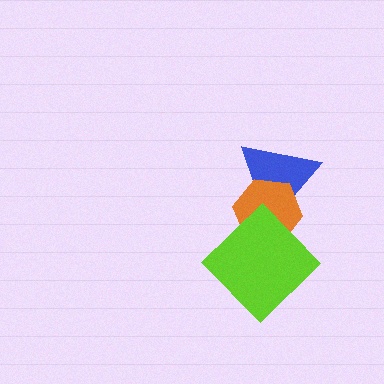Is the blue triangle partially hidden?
Yes, it is partially covered by another shape.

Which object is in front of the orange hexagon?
The lime diamond is in front of the orange hexagon.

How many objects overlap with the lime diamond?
1 object overlaps with the lime diamond.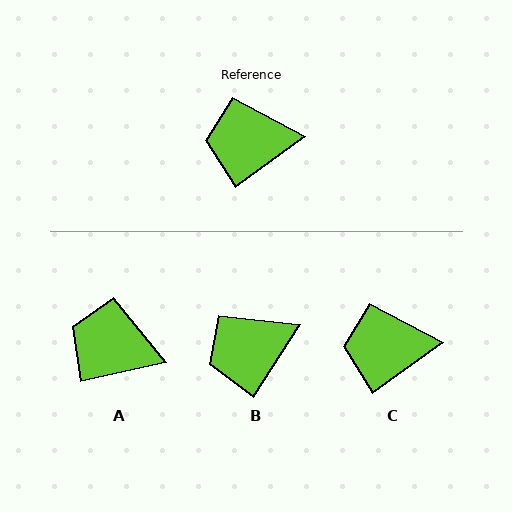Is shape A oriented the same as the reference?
No, it is off by about 23 degrees.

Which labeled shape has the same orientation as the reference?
C.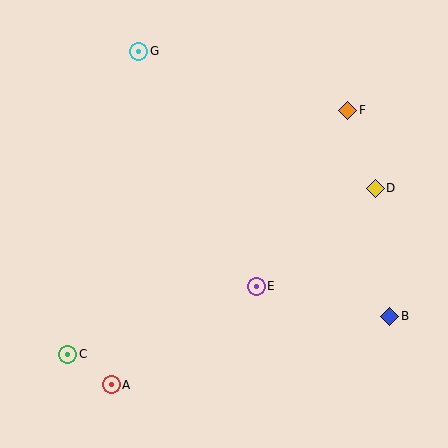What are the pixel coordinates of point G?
Point G is at (139, 51).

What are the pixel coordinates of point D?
Point D is at (375, 188).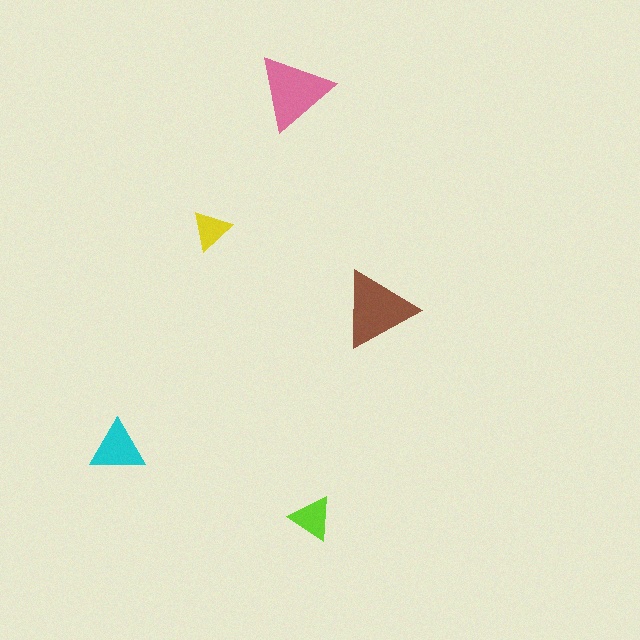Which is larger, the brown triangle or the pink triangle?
The brown one.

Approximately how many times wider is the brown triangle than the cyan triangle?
About 1.5 times wider.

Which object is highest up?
The pink triangle is topmost.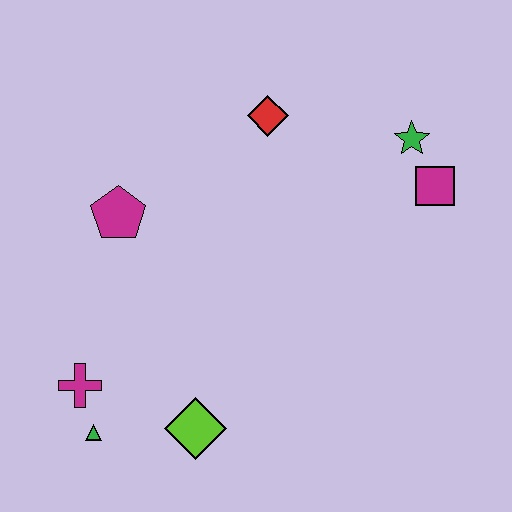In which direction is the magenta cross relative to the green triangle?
The magenta cross is above the green triangle.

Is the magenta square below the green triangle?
No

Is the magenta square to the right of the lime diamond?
Yes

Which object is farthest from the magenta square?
The green triangle is farthest from the magenta square.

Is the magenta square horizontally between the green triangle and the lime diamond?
No